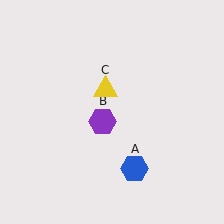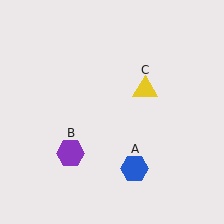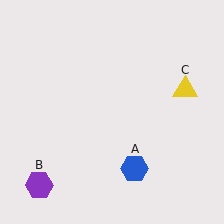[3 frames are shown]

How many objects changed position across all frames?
2 objects changed position: purple hexagon (object B), yellow triangle (object C).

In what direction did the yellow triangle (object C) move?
The yellow triangle (object C) moved right.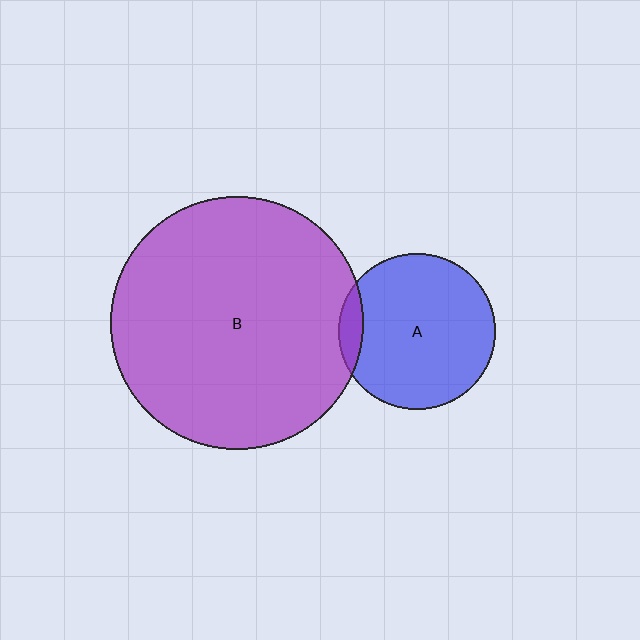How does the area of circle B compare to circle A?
Approximately 2.6 times.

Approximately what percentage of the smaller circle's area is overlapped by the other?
Approximately 10%.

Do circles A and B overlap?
Yes.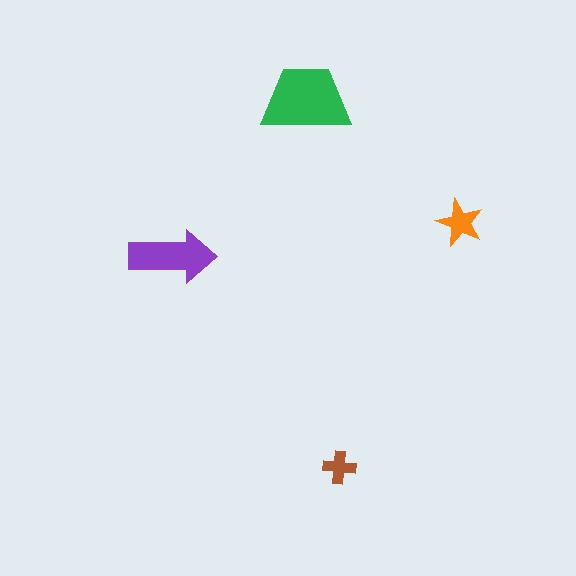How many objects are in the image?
There are 4 objects in the image.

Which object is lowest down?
The brown cross is bottommost.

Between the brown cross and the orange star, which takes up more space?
The orange star.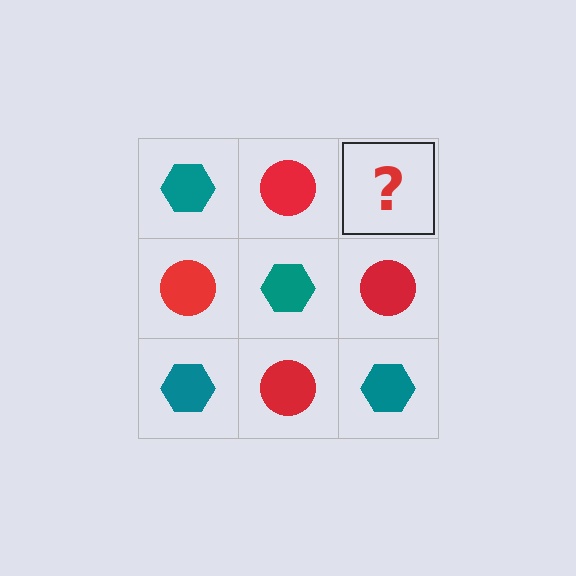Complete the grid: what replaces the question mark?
The question mark should be replaced with a teal hexagon.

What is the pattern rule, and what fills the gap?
The rule is that it alternates teal hexagon and red circle in a checkerboard pattern. The gap should be filled with a teal hexagon.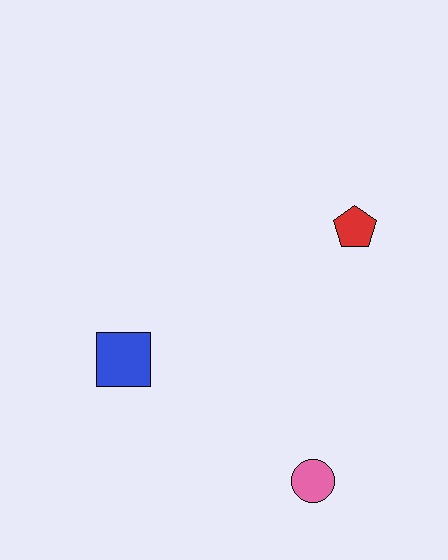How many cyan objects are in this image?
There are no cyan objects.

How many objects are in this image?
There are 3 objects.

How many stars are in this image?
There are no stars.